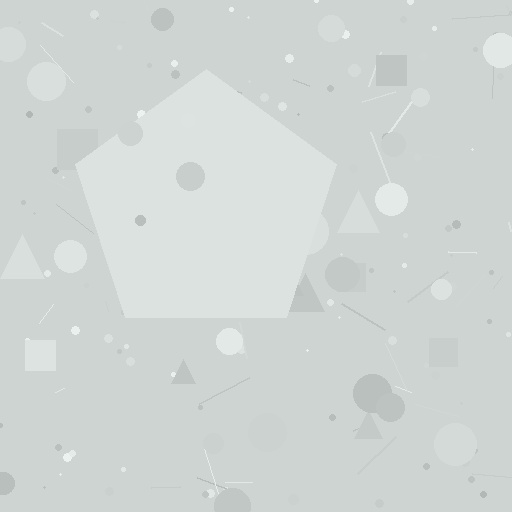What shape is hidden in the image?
A pentagon is hidden in the image.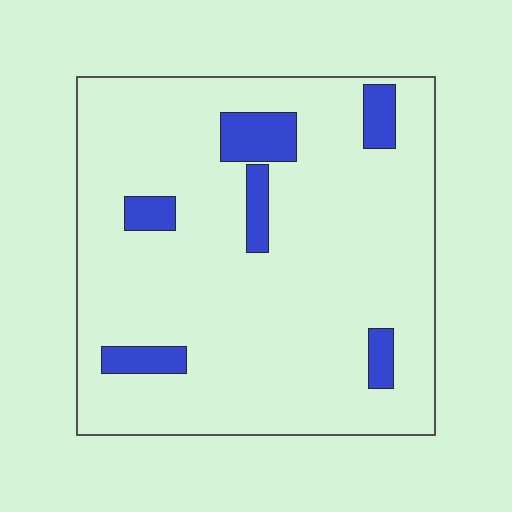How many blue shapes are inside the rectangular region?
6.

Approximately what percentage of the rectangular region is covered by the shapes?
Approximately 10%.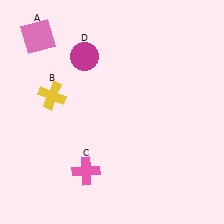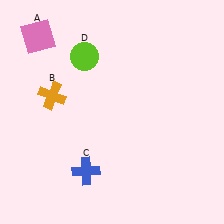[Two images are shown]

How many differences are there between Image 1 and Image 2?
There are 3 differences between the two images.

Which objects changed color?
B changed from yellow to orange. C changed from pink to blue. D changed from magenta to lime.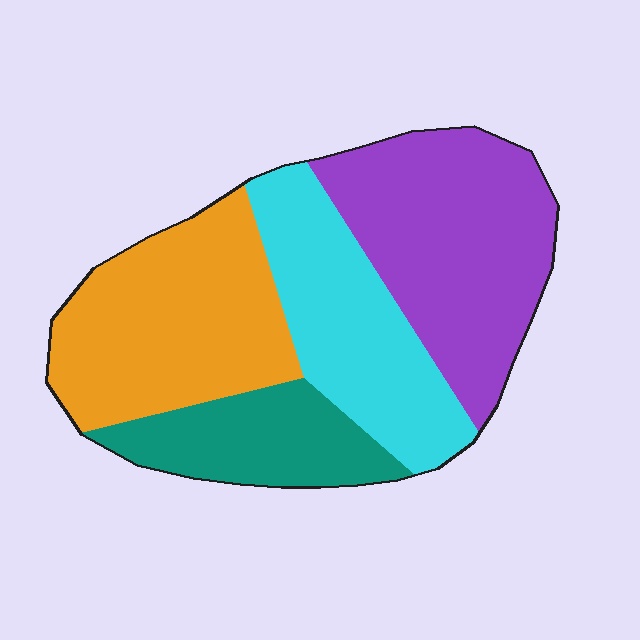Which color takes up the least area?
Teal, at roughly 15%.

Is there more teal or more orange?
Orange.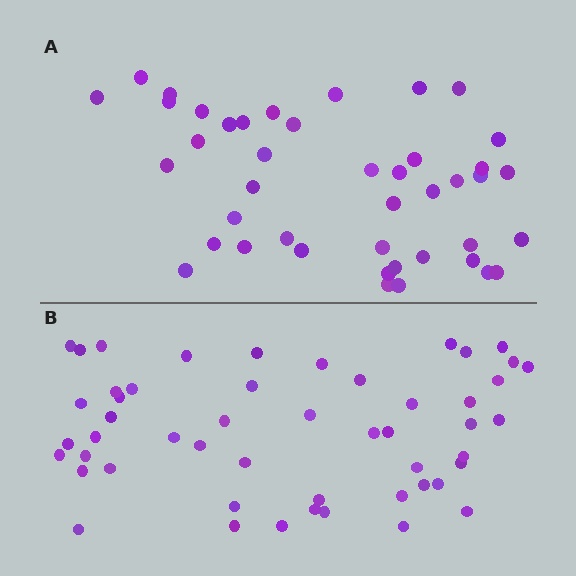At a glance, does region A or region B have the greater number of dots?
Region B (the bottom region) has more dots.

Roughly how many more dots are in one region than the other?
Region B has roughly 8 or so more dots than region A.